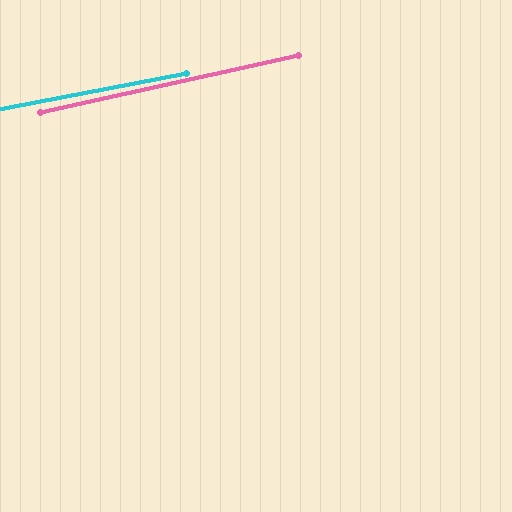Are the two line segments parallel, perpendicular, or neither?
Parallel — their directions differ by only 1.5°.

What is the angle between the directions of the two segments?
Approximately 2 degrees.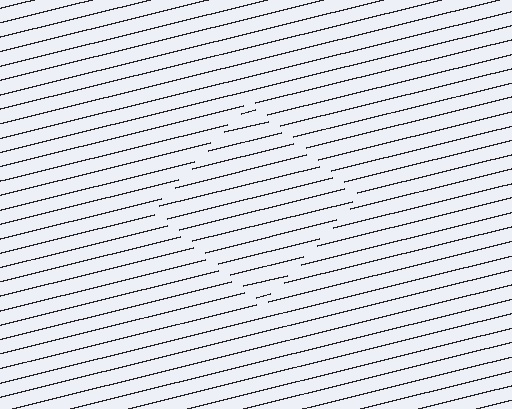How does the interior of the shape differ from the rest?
The interior of the shape contains the same grating, shifted by half a period — the contour is defined by the phase discontinuity where line-ends from the inner and outer gratings abut.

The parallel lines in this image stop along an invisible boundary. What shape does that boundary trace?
An illusory square. The interior of the shape contains the same grating, shifted by half a period — the contour is defined by the phase discontinuity where line-ends from the inner and outer gratings abut.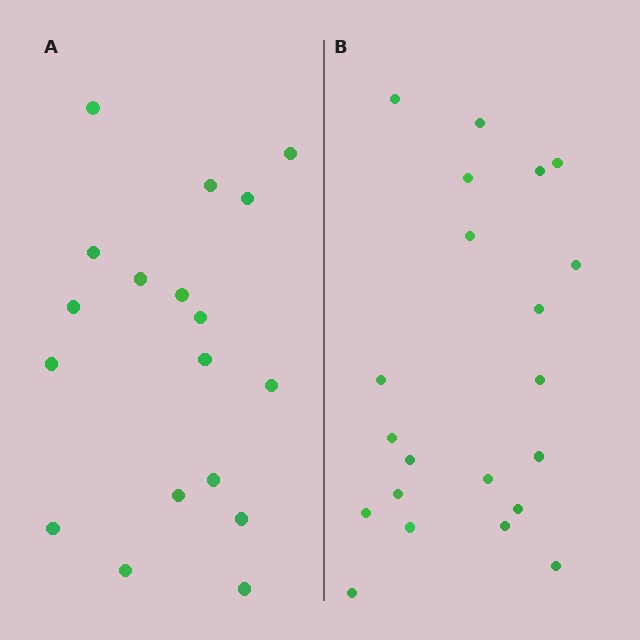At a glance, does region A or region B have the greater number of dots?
Region B (the right region) has more dots.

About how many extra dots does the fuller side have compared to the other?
Region B has just a few more — roughly 2 or 3 more dots than region A.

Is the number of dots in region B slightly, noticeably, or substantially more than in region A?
Region B has only slightly more — the two regions are fairly close. The ratio is roughly 1.2 to 1.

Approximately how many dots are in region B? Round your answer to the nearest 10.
About 20 dots. (The exact count is 21, which rounds to 20.)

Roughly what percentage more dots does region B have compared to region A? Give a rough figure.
About 15% more.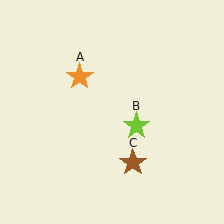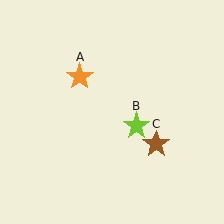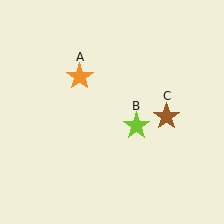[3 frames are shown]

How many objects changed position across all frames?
1 object changed position: brown star (object C).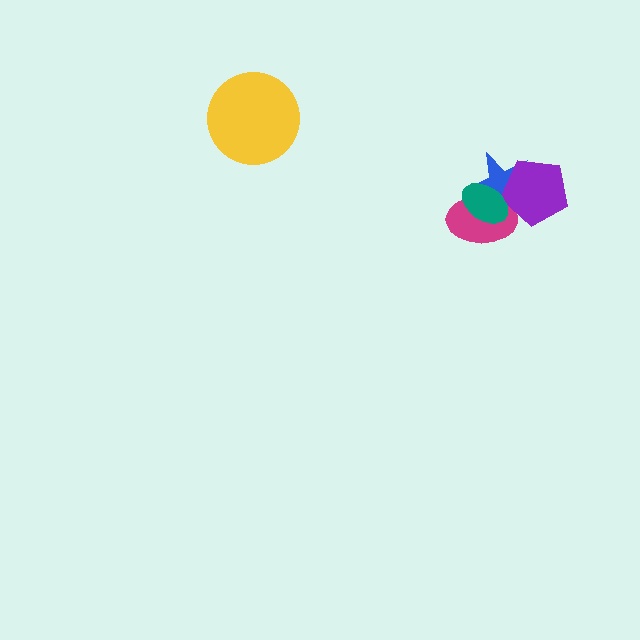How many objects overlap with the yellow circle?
0 objects overlap with the yellow circle.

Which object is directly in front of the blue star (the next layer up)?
The magenta ellipse is directly in front of the blue star.